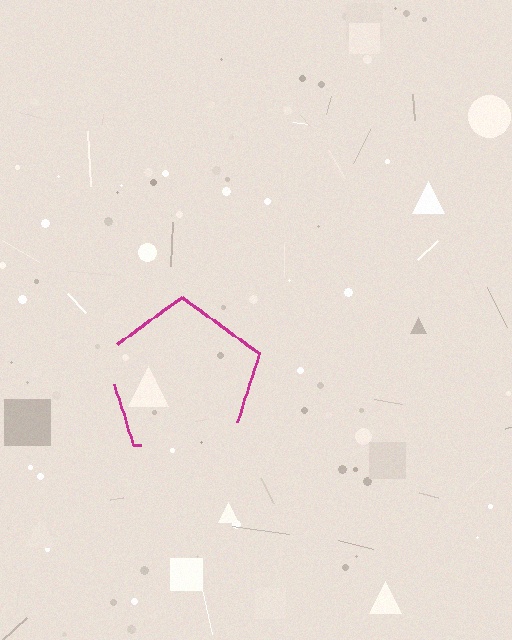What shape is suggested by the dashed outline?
The dashed outline suggests a pentagon.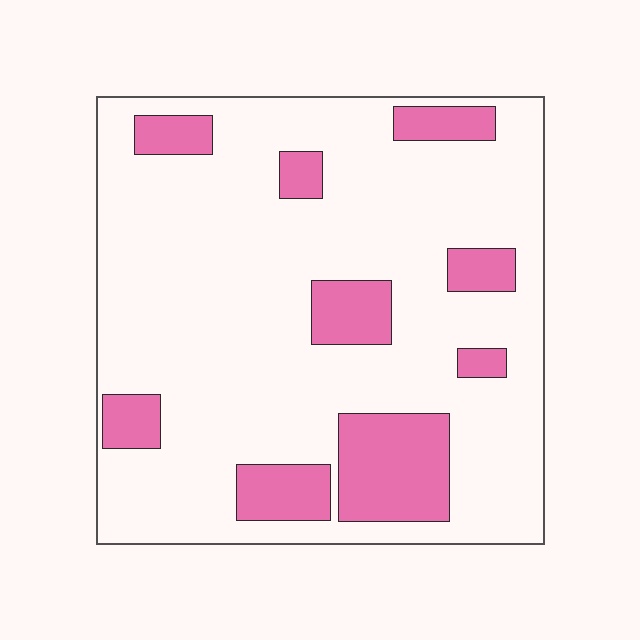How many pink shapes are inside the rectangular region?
9.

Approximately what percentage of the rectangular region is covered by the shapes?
Approximately 20%.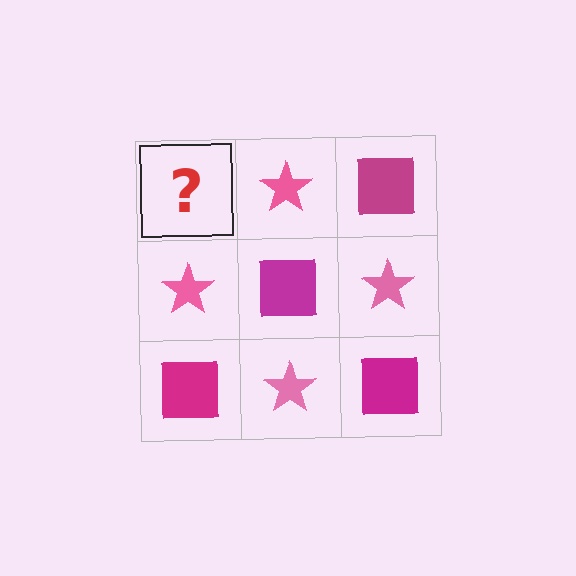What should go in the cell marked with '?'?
The missing cell should contain a magenta square.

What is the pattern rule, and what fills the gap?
The rule is that it alternates magenta square and pink star in a checkerboard pattern. The gap should be filled with a magenta square.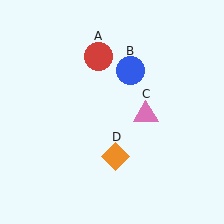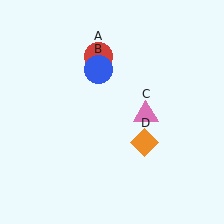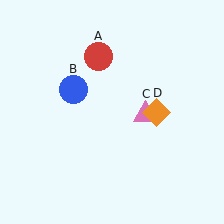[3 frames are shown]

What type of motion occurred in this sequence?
The blue circle (object B), orange diamond (object D) rotated counterclockwise around the center of the scene.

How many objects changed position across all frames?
2 objects changed position: blue circle (object B), orange diamond (object D).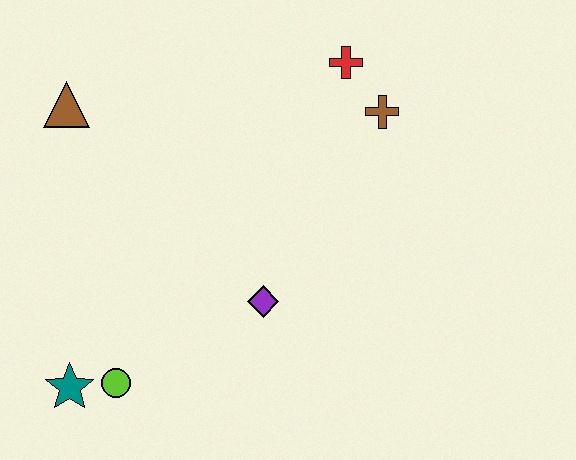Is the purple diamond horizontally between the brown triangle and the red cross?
Yes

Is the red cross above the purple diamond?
Yes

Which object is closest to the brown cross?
The red cross is closest to the brown cross.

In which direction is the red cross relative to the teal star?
The red cross is above the teal star.